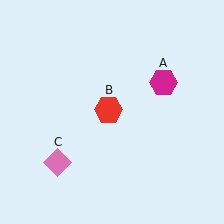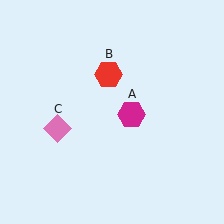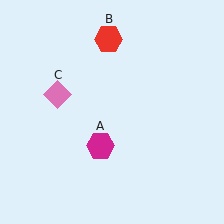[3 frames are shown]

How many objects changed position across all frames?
3 objects changed position: magenta hexagon (object A), red hexagon (object B), pink diamond (object C).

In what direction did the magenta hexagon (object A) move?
The magenta hexagon (object A) moved down and to the left.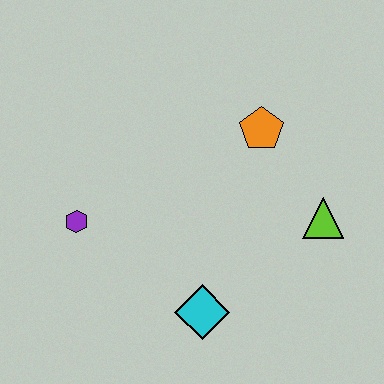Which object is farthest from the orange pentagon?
The purple hexagon is farthest from the orange pentagon.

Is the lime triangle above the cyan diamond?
Yes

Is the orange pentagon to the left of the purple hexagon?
No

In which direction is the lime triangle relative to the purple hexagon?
The lime triangle is to the right of the purple hexagon.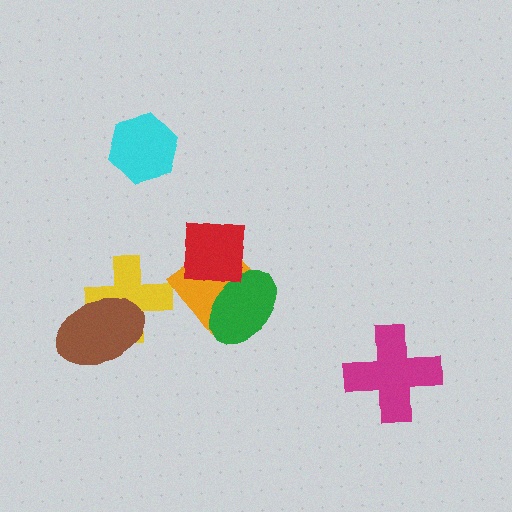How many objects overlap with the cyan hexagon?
0 objects overlap with the cyan hexagon.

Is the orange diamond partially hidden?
Yes, it is partially covered by another shape.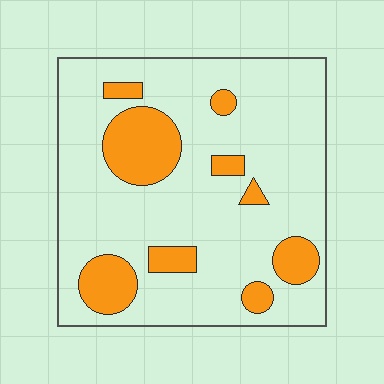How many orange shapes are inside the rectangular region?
9.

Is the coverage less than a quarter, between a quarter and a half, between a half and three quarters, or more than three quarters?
Less than a quarter.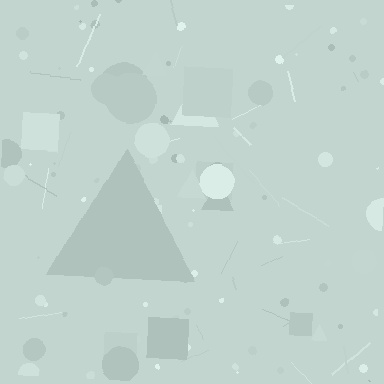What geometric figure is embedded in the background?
A triangle is embedded in the background.